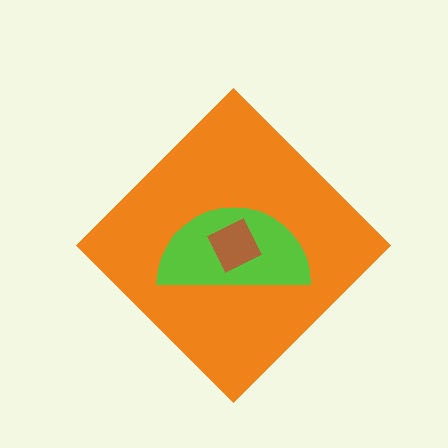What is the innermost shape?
The brown square.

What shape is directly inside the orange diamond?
The lime semicircle.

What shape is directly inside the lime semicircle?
The brown square.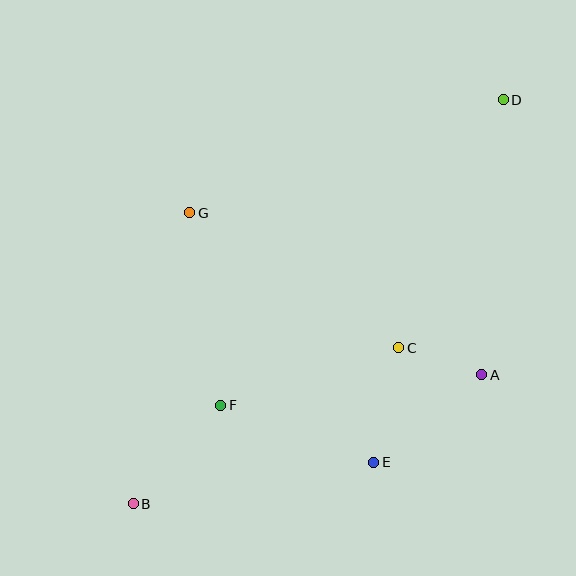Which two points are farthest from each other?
Points B and D are farthest from each other.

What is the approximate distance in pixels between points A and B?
The distance between A and B is approximately 372 pixels.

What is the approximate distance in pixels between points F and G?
The distance between F and G is approximately 195 pixels.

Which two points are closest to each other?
Points A and C are closest to each other.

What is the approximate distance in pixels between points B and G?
The distance between B and G is approximately 296 pixels.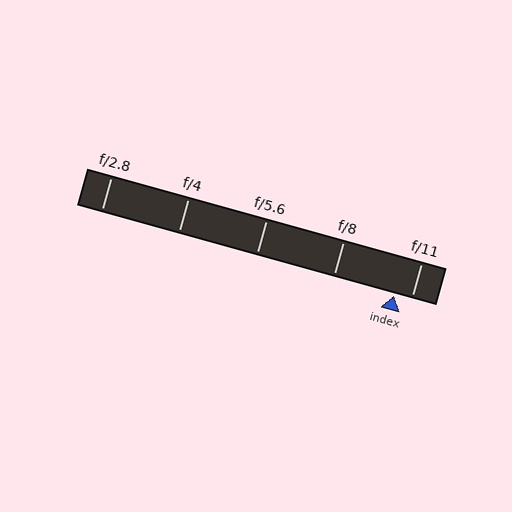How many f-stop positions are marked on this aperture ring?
There are 5 f-stop positions marked.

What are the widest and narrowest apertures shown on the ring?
The widest aperture shown is f/2.8 and the narrowest is f/11.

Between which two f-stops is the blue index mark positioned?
The index mark is between f/8 and f/11.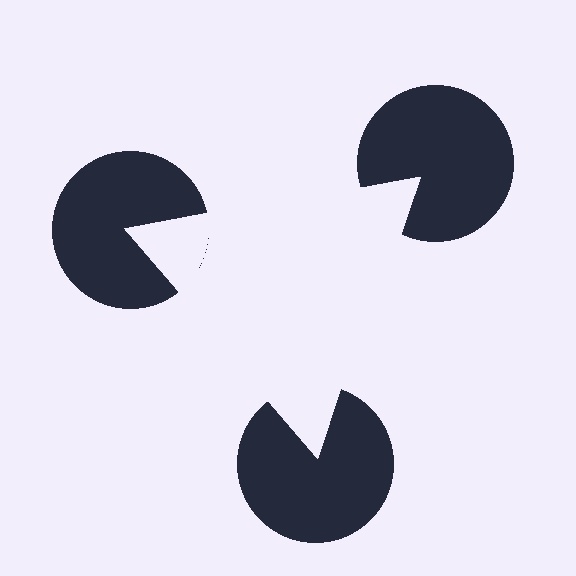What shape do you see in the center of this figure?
An illusory triangle — its edges are inferred from the aligned wedge cuts in the pac-man discs, not physically drawn.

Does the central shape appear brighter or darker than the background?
It typically appears slightly brighter than the background, even though no actual brightness change is drawn.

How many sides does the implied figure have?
3 sides.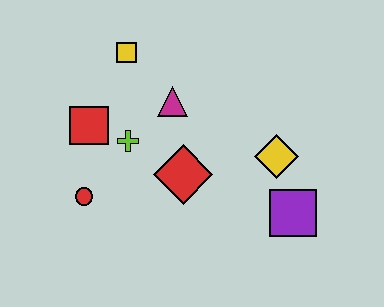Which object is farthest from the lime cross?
The purple square is farthest from the lime cross.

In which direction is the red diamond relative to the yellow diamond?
The red diamond is to the left of the yellow diamond.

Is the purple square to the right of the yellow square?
Yes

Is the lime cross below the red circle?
No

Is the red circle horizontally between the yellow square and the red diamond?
No